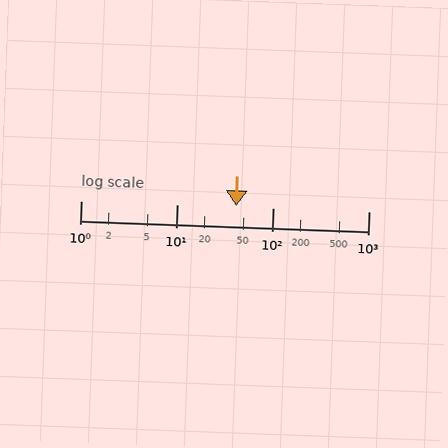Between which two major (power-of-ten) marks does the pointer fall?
The pointer is between 10 and 100.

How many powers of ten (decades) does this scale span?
The scale spans 3 decades, from 1 to 1000.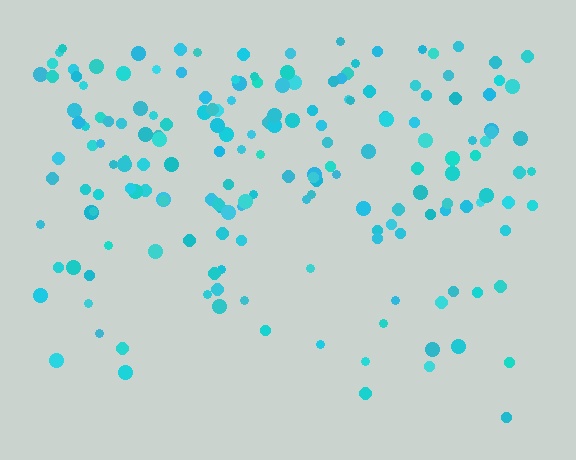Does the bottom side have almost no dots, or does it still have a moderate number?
Still a moderate number, just noticeably fewer than the top.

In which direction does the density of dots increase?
From bottom to top, with the top side densest.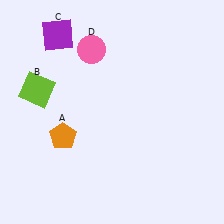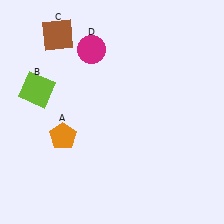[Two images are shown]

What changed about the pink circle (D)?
In Image 1, D is pink. In Image 2, it changed to magenta.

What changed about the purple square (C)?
In Image 1, C is purple. In Image 2, it changed to brown.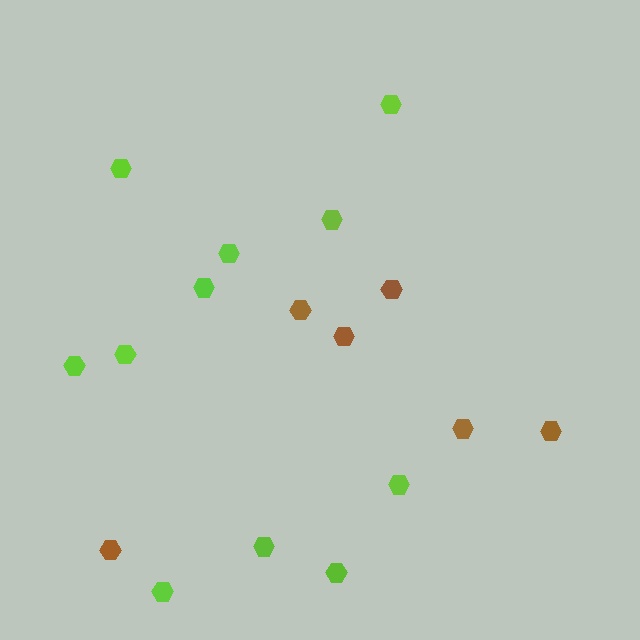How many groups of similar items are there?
There are 2 groups: one group of lime hexagons (11) and one group of brown hexagons (6).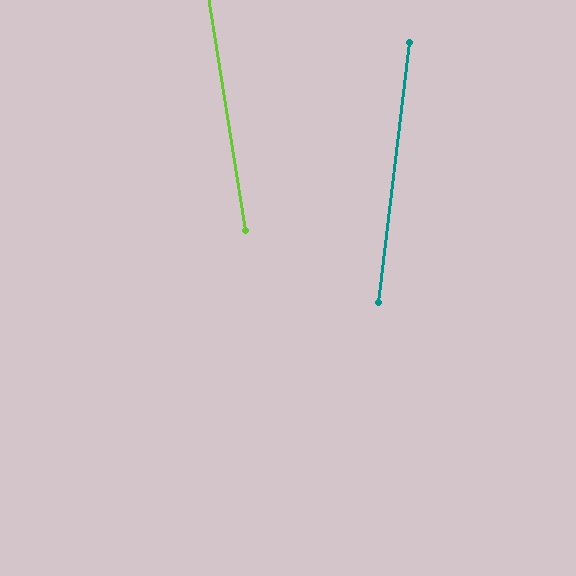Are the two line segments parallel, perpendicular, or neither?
Neither parallel nor perpendicular — they differ by about 16°.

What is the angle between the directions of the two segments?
Approximately 16 degrees.